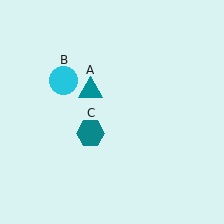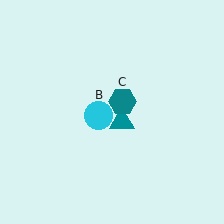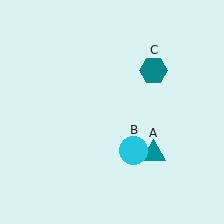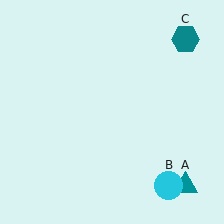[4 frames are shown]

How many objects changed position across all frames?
3 objects changed position: teal triangle (object A), cyan circle (object B), teal hexagon (object C).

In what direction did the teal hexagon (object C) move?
The teal hexagon (object C) moved up and to the right.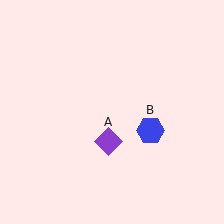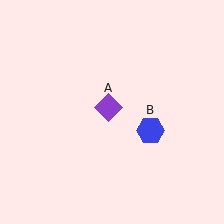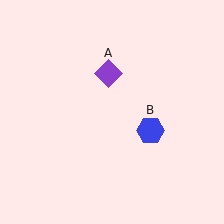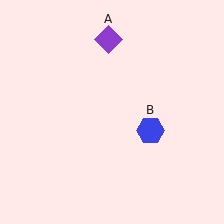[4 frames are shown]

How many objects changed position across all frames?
1 object changed position: purple diamond (object A).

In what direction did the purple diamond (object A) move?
The purple diamond (object A) moved up.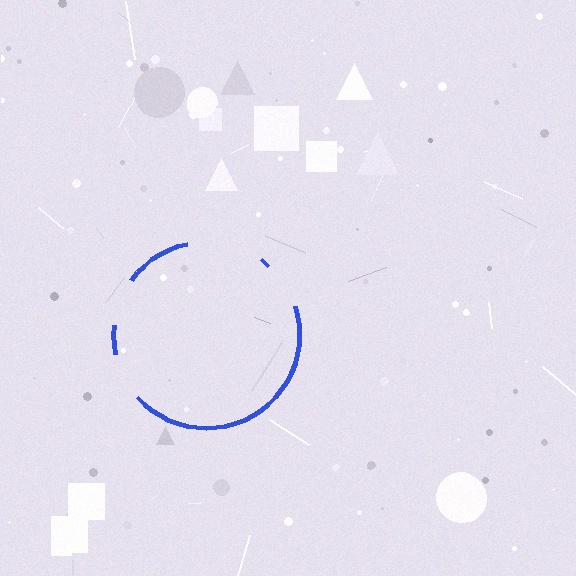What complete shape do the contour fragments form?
The contour fragments form a circle.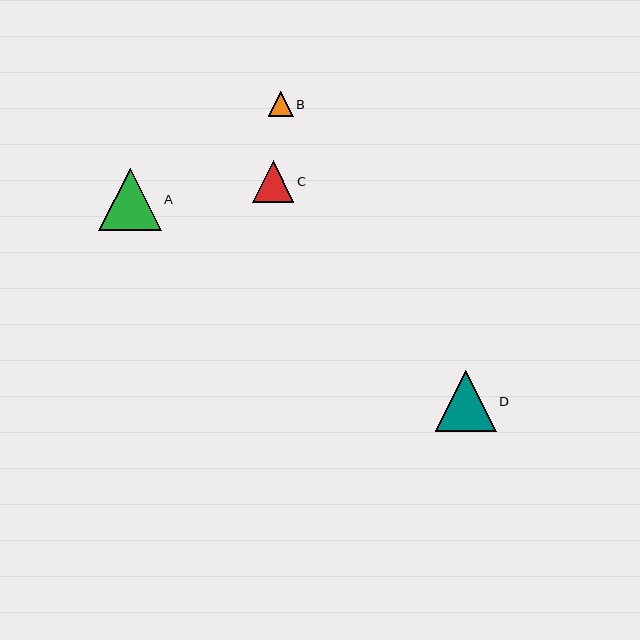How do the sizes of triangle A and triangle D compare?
Triangle A and triangle D are approximately the same size.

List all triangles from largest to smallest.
From largest to smallest: A, D, C, B.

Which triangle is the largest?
Triangle A is the largest with a size of approximately 63 pixels.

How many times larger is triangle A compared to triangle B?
Triangle A is approximately 2.5 times the size of triangle B.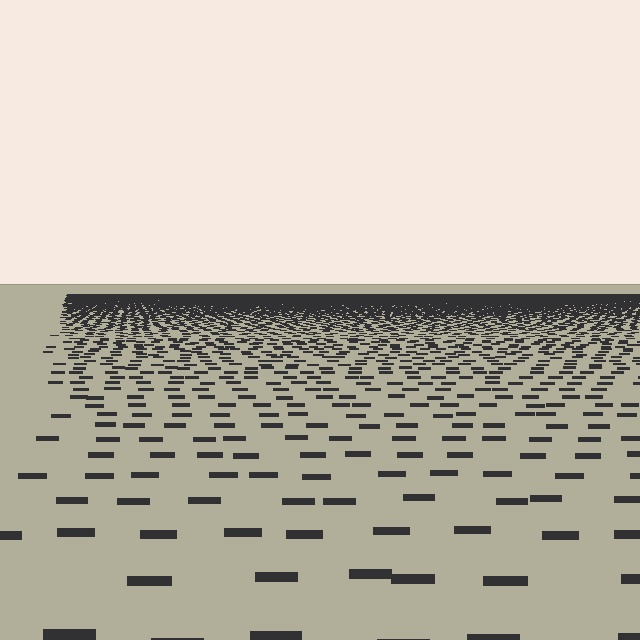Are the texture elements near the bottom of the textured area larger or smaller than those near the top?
Larger. Near the bottom, elements are closer to the viewer and appear at a bigger on-screen size.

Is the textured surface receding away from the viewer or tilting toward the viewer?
The surface is receding away from the viewer. Texture elements get smaller and denser toward the top.